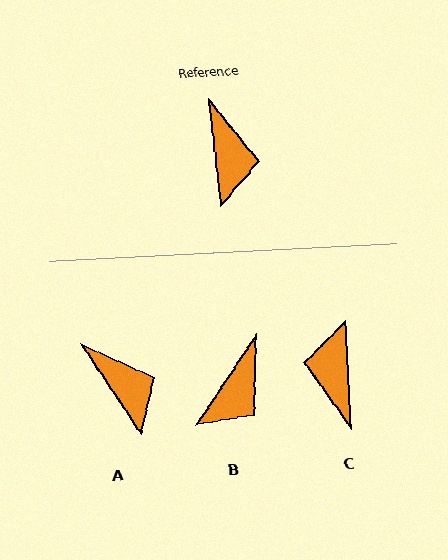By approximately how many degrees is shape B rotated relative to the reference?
Approximately 40 degrees clockwise.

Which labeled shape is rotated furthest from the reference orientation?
C, about 176 degrees away.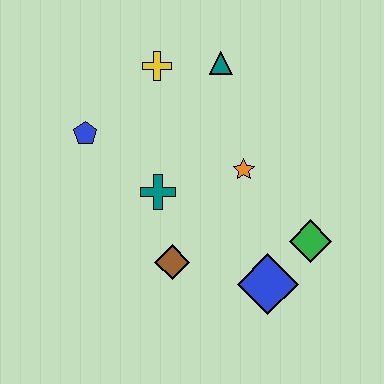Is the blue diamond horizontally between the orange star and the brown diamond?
No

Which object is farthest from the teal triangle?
The blue diamond is farthest from the teal triangle.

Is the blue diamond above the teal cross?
No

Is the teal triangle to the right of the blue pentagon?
Yes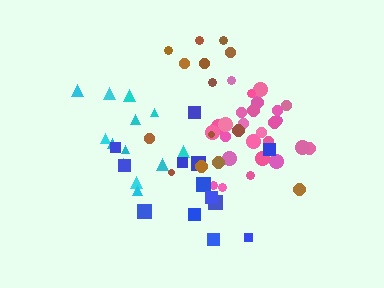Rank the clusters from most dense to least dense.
pink, cyan, blue, brown.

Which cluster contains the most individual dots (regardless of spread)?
Pink (27).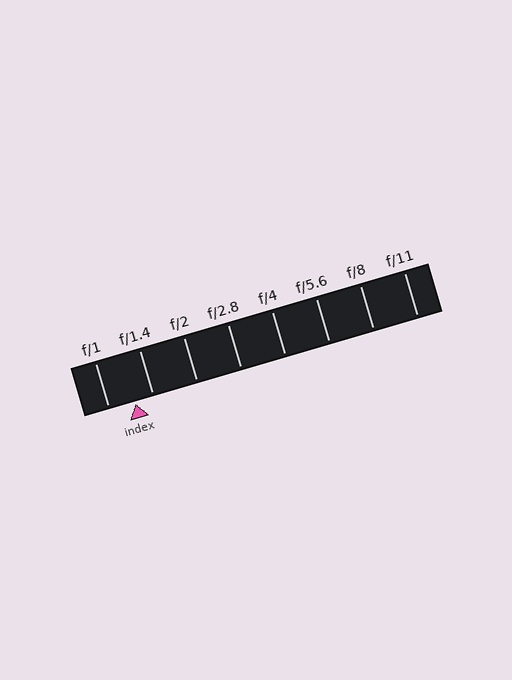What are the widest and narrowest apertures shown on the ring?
The widest aperture shown is f/1 and the narrowest is f/11.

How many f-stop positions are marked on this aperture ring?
There are 8 f-stop positions marked.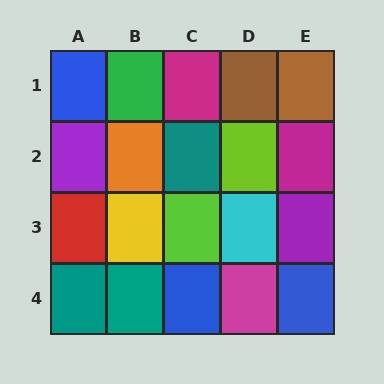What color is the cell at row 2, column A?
Purple.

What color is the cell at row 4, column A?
Teal.